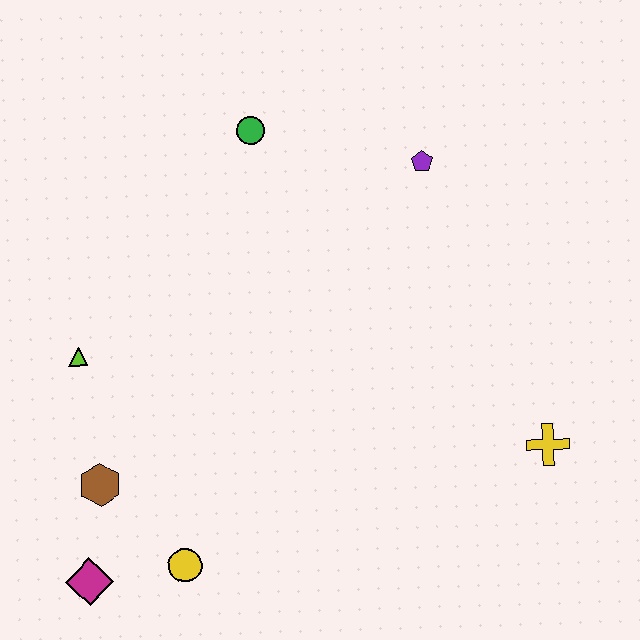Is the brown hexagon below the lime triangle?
Yes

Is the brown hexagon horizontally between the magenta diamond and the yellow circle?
Yes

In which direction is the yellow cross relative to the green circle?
The yellow cross is below the green circle.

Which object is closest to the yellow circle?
The magenta diamond is closest to the yellow circle.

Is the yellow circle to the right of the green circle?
No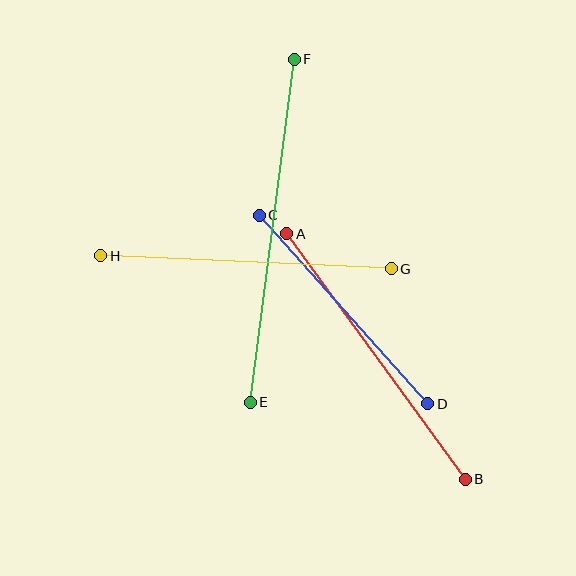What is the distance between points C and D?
The distance is approximately 253 pixels.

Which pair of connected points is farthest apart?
Points E and F are farthest apart.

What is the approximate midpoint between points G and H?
The midpoint is at approximately (246, 262) pixels.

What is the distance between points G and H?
The distance is approximately 291 pixels.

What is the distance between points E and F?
The distance is approximately 346 pixels.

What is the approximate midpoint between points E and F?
The midpoint is at approximately (272, 231) pixels.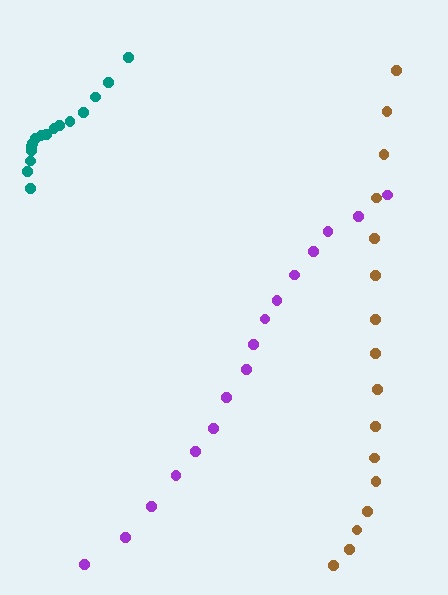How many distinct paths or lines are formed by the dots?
There are 3 distinct paths.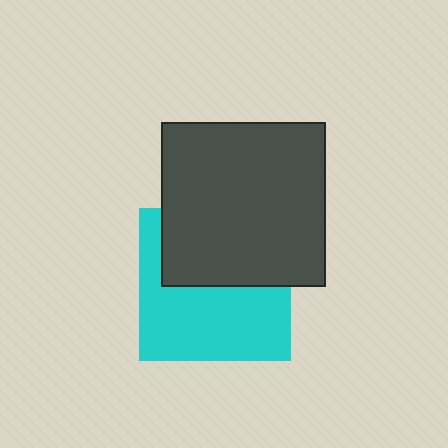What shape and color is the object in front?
The object in front is a dark gray square.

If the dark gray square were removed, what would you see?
You would see the complete cyan square.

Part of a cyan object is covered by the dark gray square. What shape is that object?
It is a square.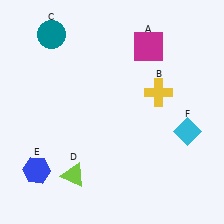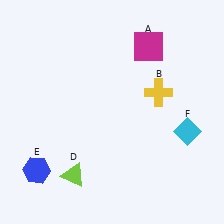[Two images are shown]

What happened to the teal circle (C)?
The teal circle (C) was removed in Image 2. It was in the top-left area of Image 1.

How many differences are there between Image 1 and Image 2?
There is 1 difference between the two images.